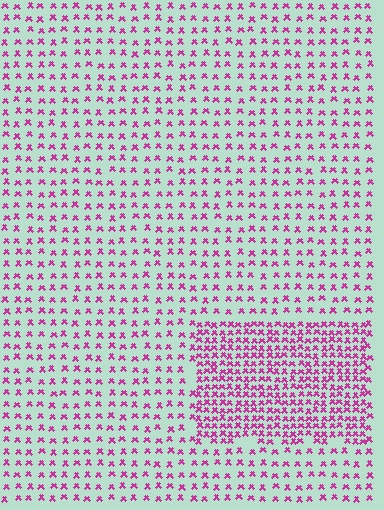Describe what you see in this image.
The image contains small magenta elements arranged at two different densities. A rectangle-shaped region is visible where the elements are more densely packed than the surrounding area.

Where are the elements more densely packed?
The elements are more densely packed inside the rectangle boundary.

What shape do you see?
I see a rectangle.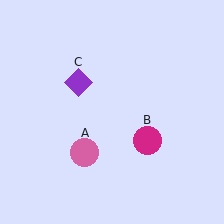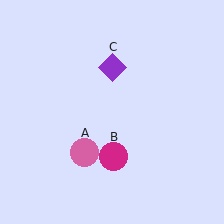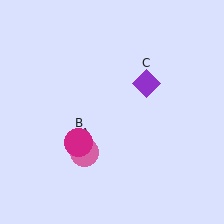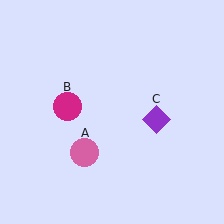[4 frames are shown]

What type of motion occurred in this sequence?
The magenta circle (object B), purple diamond (object C) rotated clockwise around the center of the scene.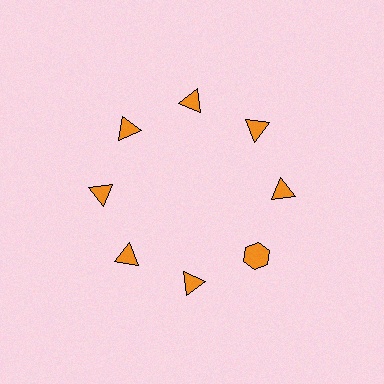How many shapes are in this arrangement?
There are 8 shapes arranged in a ring pattern.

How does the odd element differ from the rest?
It has a different shape: hexagon instead of triangle.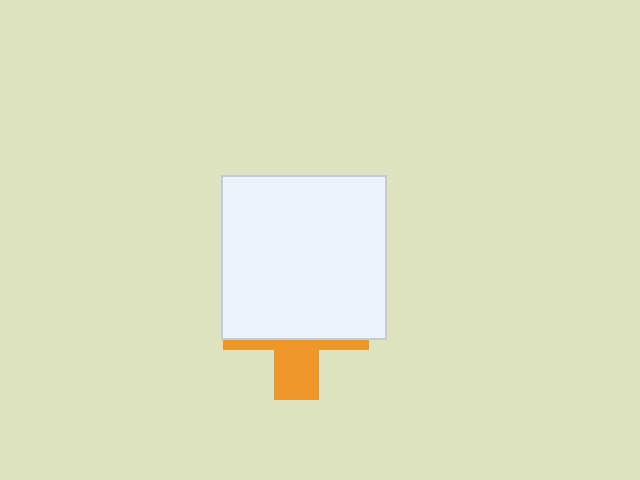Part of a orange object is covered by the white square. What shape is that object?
It is a cross.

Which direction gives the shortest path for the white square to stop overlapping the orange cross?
Moving up gives the shortest separation.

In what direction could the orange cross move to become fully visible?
The orange cross could move down. That would shift it out from behind the white square entirely.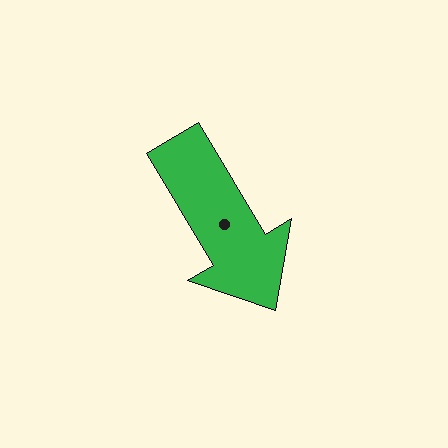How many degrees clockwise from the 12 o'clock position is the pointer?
Approximately 149 degrees.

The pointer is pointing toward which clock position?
Roughly 5 o'clock.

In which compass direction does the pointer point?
Southeast.